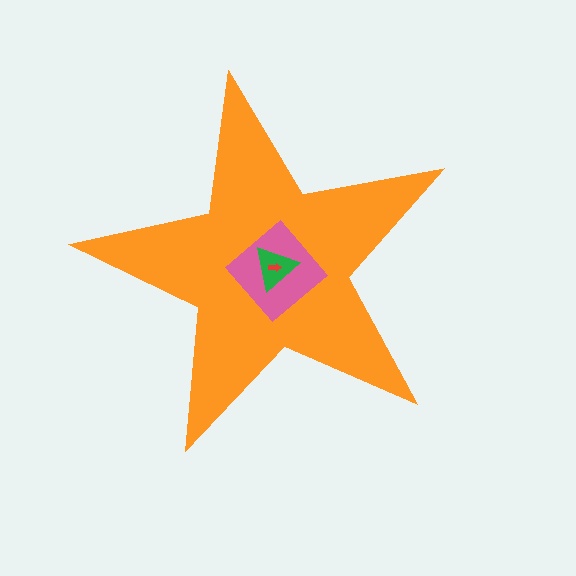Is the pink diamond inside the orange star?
Yes.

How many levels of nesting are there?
4.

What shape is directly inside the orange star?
The pink diamond.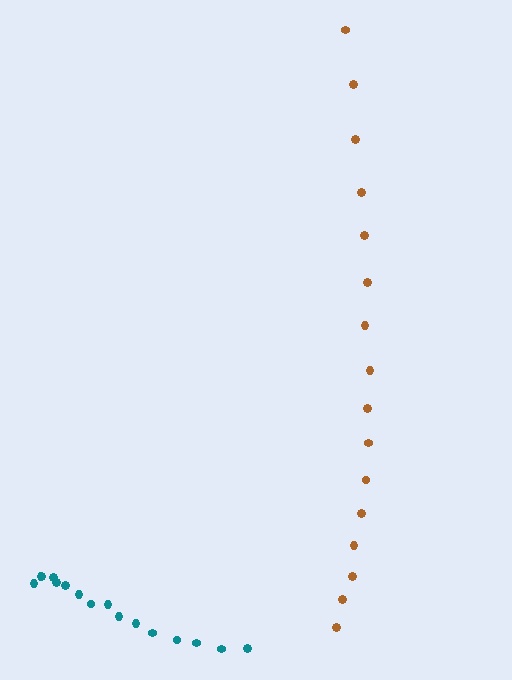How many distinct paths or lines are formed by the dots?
There are 2 distinct paths.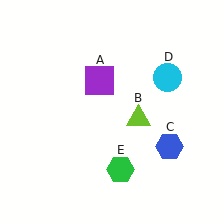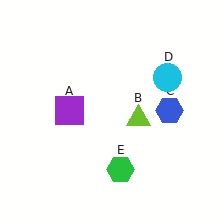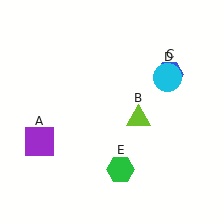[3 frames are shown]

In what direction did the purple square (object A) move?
The purple square (object A) moved down and to the left.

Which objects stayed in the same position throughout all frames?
Lime triangle (object B) and cyan circle (object D) and green hexagon (object E) remained stationary.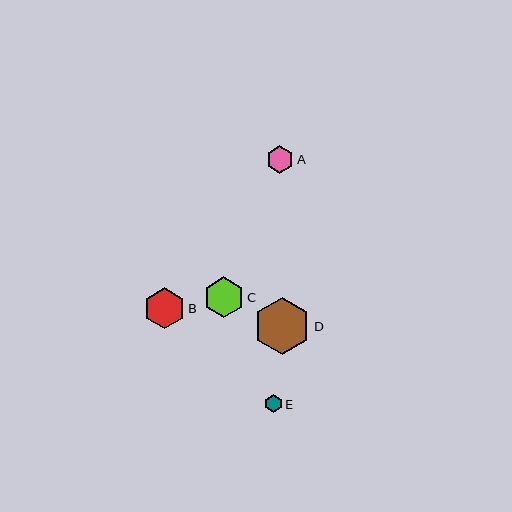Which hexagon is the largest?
Hexagon D is the largest with a size of approximately 57 pixels.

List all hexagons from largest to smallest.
From largest to smallest: D, B, C, A, E.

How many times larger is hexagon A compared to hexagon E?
Hexagon A is approximately 1.6 times the size of hexagon E.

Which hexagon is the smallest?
Hexagon E is the smallest with a size of approximately 18 pixels.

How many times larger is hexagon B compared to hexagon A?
Hexagon B is approximately 1.5 times the size of hexagon A.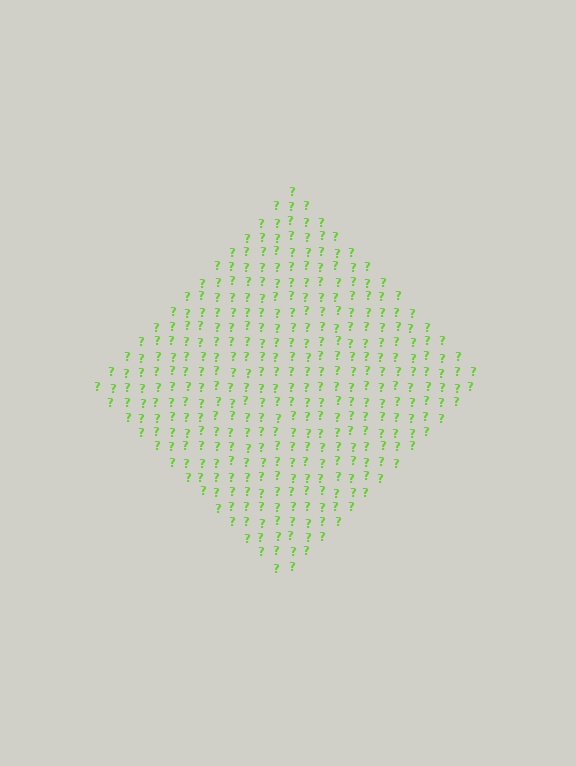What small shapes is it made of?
It is made of small question marks.